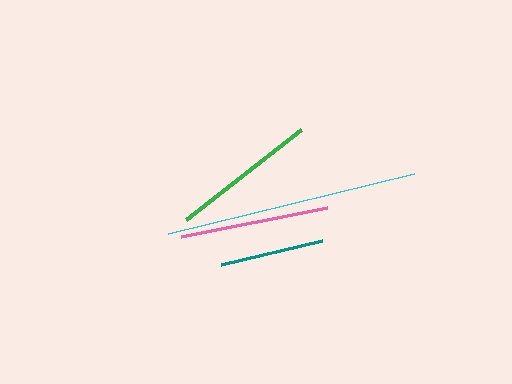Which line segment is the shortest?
The teal line is the shortest at approximately 104 pixels.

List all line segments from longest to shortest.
From longest to shortest: cyan, pink, green, teal.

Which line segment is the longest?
The cyan line is the longest at approximately 253 pixels.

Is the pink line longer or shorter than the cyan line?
The cyan line is longer than the pink line.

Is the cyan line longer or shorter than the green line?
The cyan line is longer than the green line.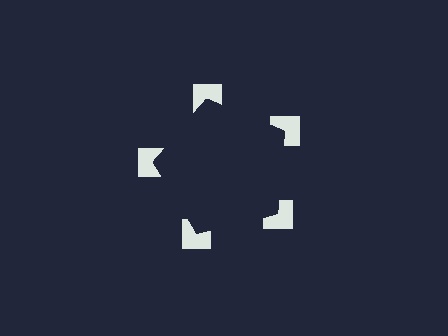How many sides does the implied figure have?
5 sides.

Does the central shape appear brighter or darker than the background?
It typically appears slightly darker than the background, even though no actual brightness change is drawn.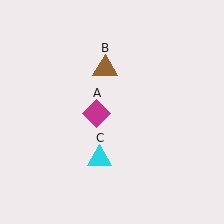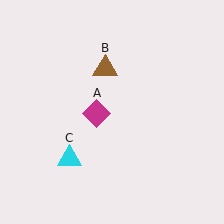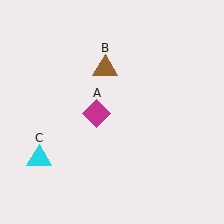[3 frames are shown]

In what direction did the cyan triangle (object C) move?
The cyan triangle (object C) moved left.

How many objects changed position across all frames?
1 object changed position: cyan triangle (object C).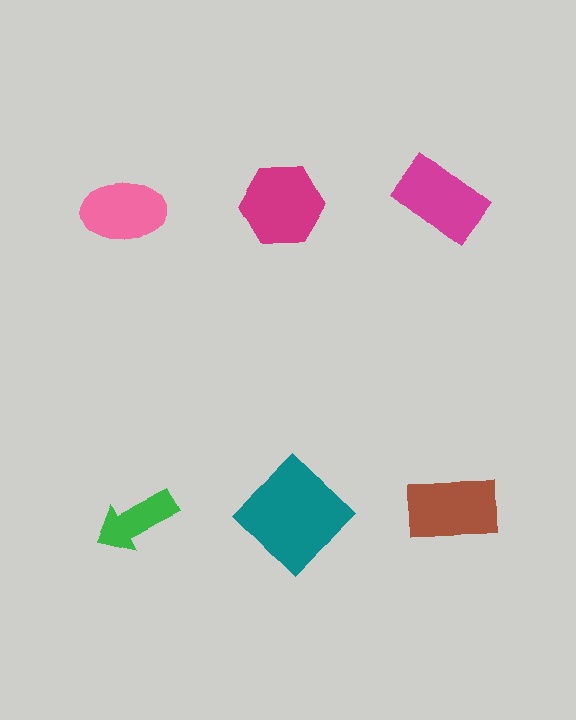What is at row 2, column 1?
A green arrow.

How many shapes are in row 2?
3 shapes.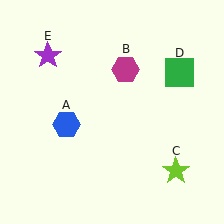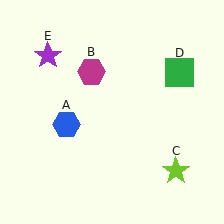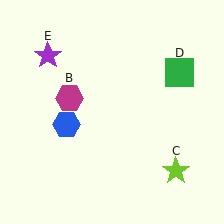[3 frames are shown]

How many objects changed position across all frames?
1 object changed position: magenta hexagon (object B).